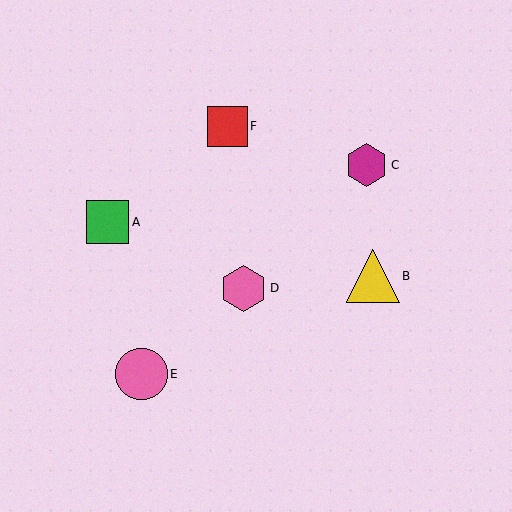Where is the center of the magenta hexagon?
The center of the magenta hexagon is at (366, 165).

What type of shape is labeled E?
Shape E is a pink circle.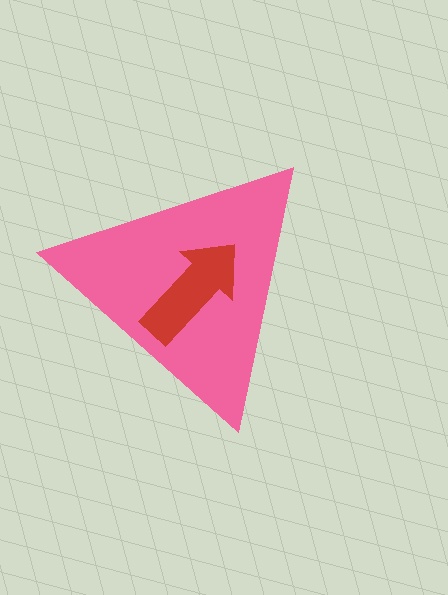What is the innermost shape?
The red arrow.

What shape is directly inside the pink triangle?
The red arrow.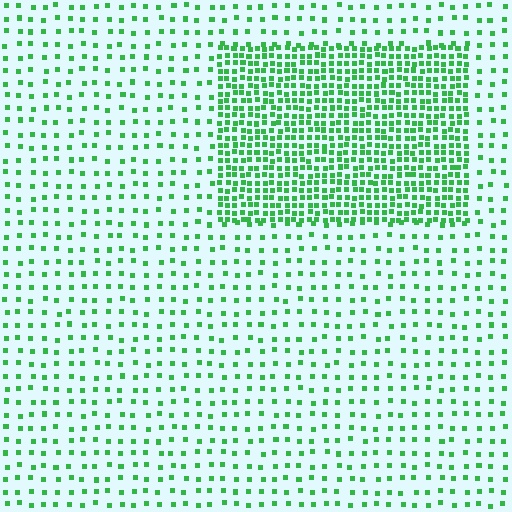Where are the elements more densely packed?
The elements are more densely packed inside the rectangle boundary.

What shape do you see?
I see a rectangle.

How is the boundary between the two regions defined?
The boundary is defined by a change in element density (approximately 2.9x ratio). All elements are the same color, size, and shape.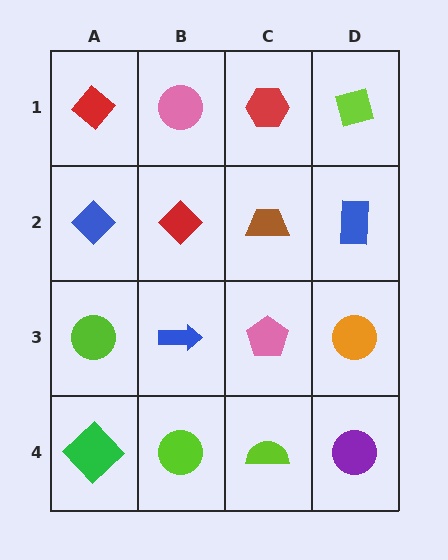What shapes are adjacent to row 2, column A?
A red diamond (row 1, column A), a lime circle (row 3, column A), a red diamond (row 2, column B).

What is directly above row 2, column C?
A red hexagon.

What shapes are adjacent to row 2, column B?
A pink circle (row 1, column B), a blue arrow (row 3, column B), a blue diamond (row 2, column A), a brown trapezoid (row 2, column C).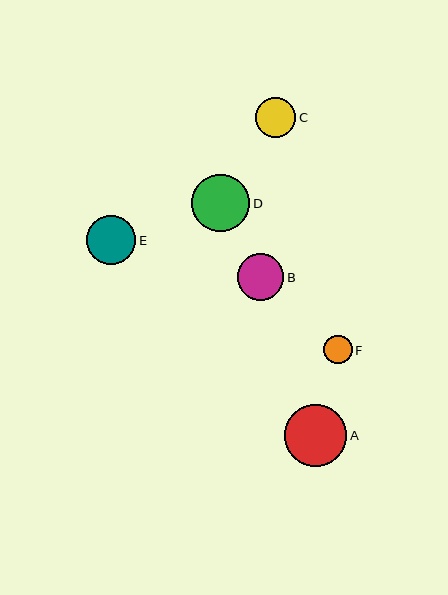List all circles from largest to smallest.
From largest to smallest: A, D, E, B, C, F.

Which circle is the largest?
Circle A is the largest with a size of approximately 62 pixels.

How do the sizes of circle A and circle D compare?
Circle A and circle D are approximately the same size.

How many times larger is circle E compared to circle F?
Circle E is approximately 1.7 times the size of circle F.